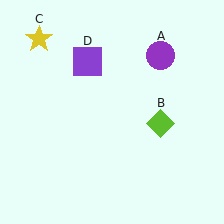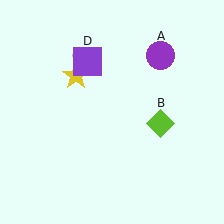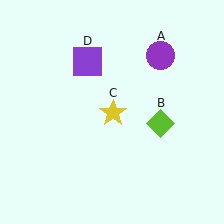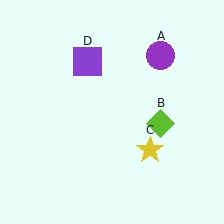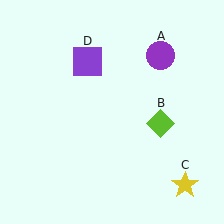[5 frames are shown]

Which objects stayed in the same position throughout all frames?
Purple circle (object A) and lime diamond (object B) and purple square (object D) remained stationary.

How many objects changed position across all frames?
1 object changed position: yellow star (object C).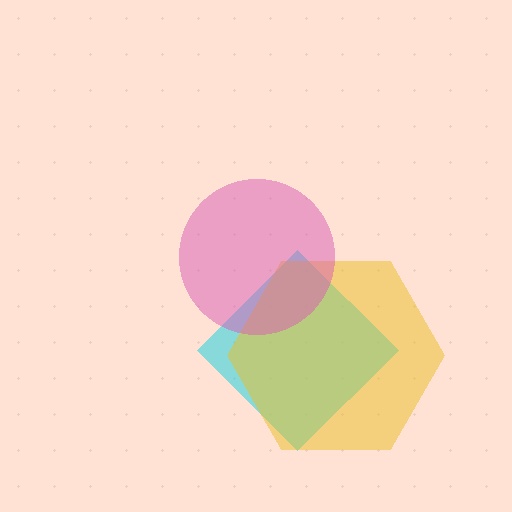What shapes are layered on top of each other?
The layered shapes are: a cyan diamond, a yellow hexagon, a pink circle.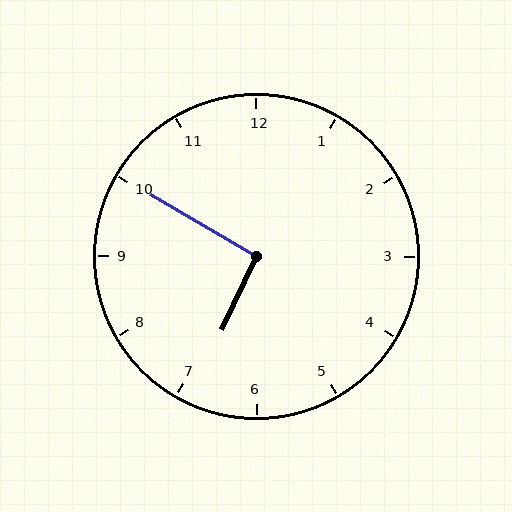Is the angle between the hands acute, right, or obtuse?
It is right.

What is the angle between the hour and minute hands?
Approximately 95 degrees.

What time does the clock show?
6:50.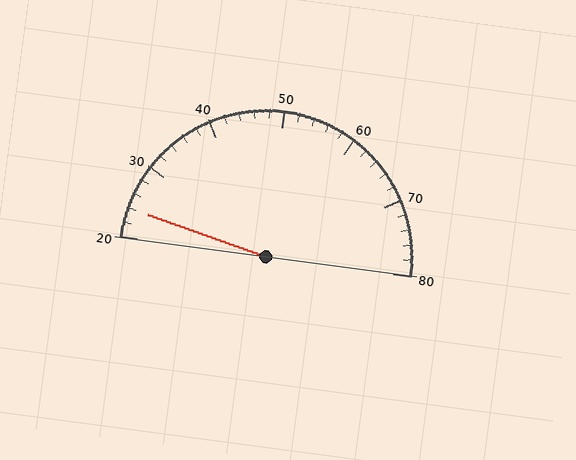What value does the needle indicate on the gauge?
The needle indicates approximately 24.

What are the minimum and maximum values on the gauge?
The gauge ranges from 20 to 80.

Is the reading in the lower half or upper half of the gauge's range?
The reading is in the lower half of the range (20 to 80).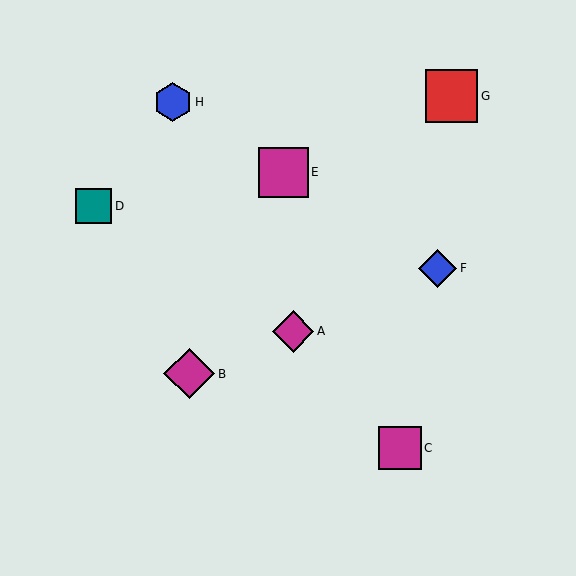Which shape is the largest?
The red square (labeled G) is the largest.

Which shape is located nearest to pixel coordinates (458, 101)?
The red square (labeled G) at (452, 96) is nearest to that location.